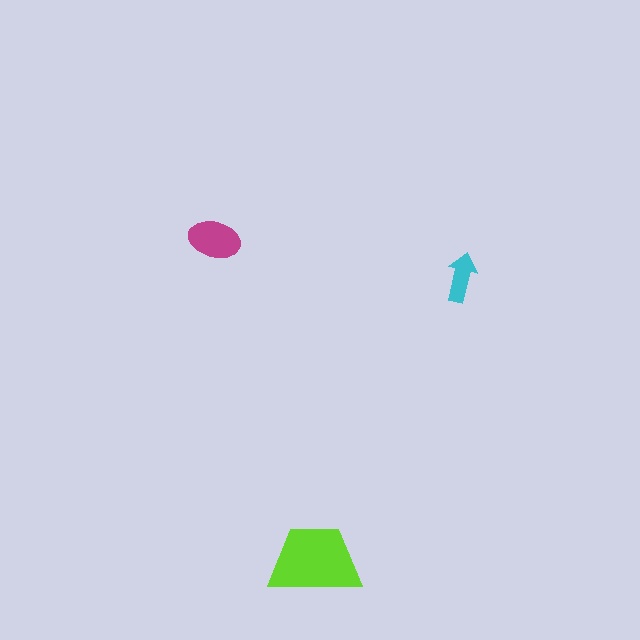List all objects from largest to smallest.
The lime trapezoid, the magenta ellipse, the cyan arrow.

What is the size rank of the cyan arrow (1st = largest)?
3rd.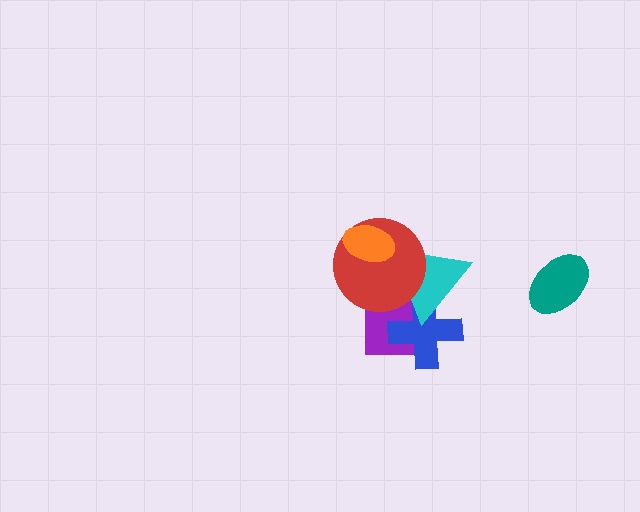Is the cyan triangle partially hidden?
Yes, it is partially covered by another shape.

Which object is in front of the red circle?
The orange ellipse is in front of the red circle.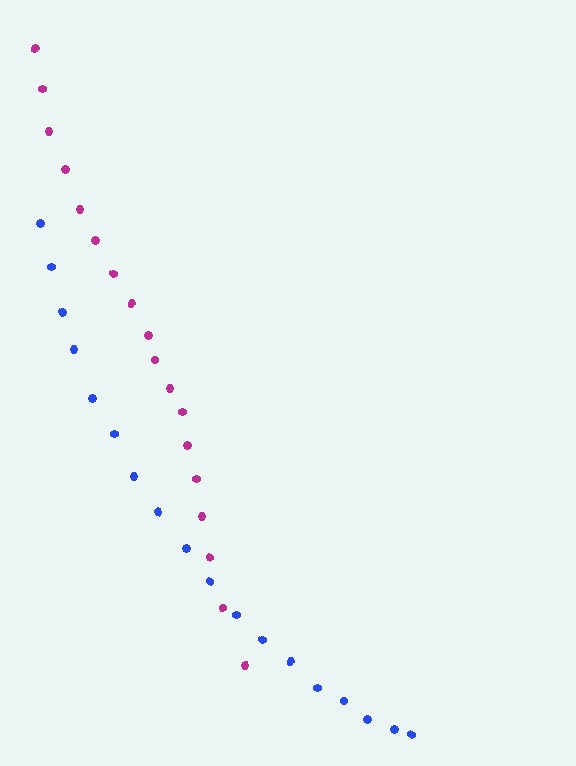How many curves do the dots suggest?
There are 2 distinct paths.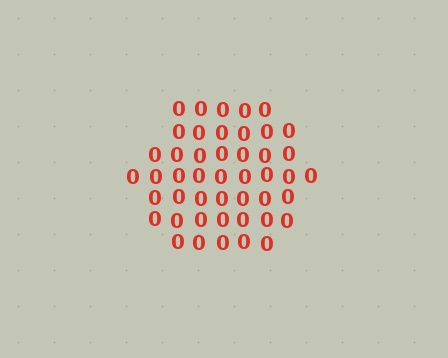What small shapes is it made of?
It is made of small digit 0's.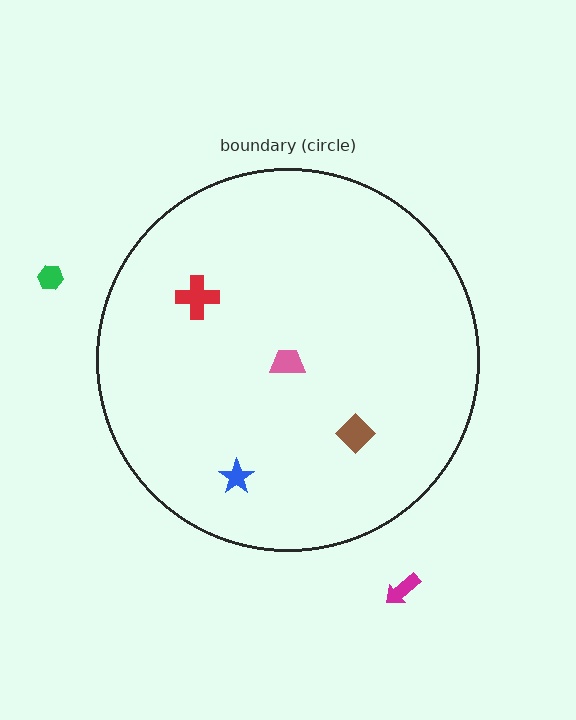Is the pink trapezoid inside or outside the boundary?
Inside.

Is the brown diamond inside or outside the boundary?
Inside.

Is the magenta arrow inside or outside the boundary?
Outside.